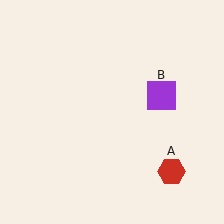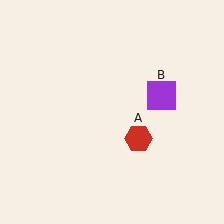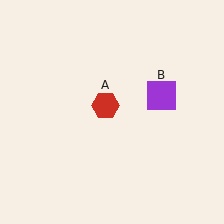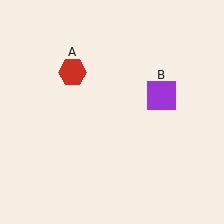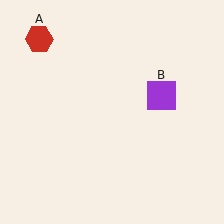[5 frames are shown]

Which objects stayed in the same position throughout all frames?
Purple square (object B) remained stationary.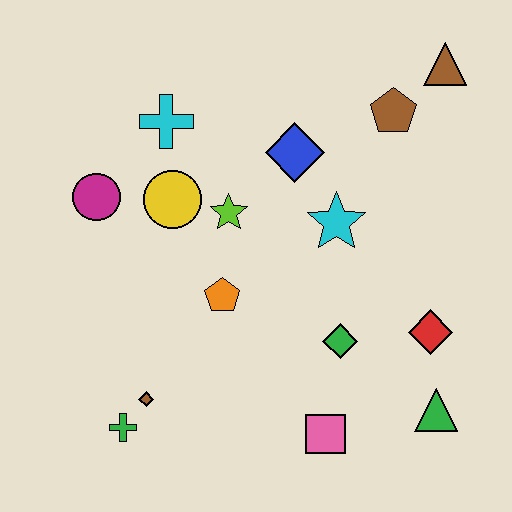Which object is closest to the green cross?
The brown diamond is closest to the green cross.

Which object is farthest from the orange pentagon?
The brown triangle is farthest from the orange pentagon.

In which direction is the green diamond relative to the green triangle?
The green diamond is to the left of the green triangle.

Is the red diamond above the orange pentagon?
No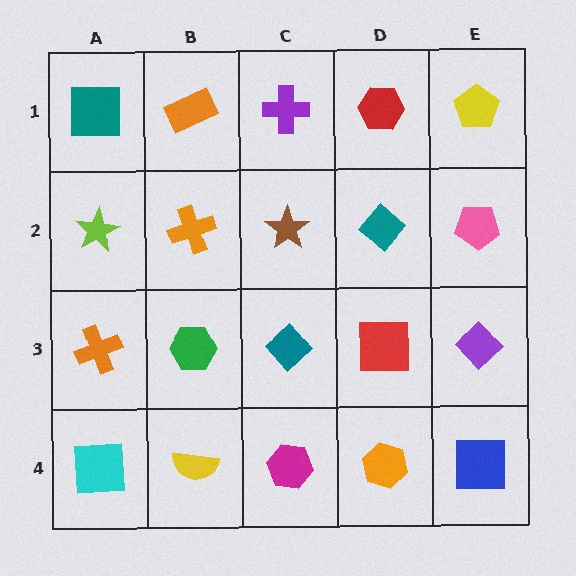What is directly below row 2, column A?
An orange cross.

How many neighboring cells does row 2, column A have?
3.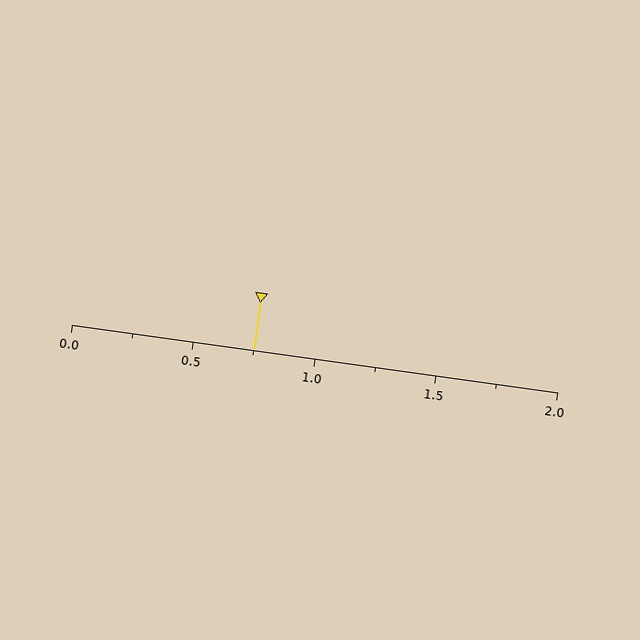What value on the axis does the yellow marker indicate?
The marker indicates approximately 0.75.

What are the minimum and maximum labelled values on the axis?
The axis runs from 0.0 to 2.0.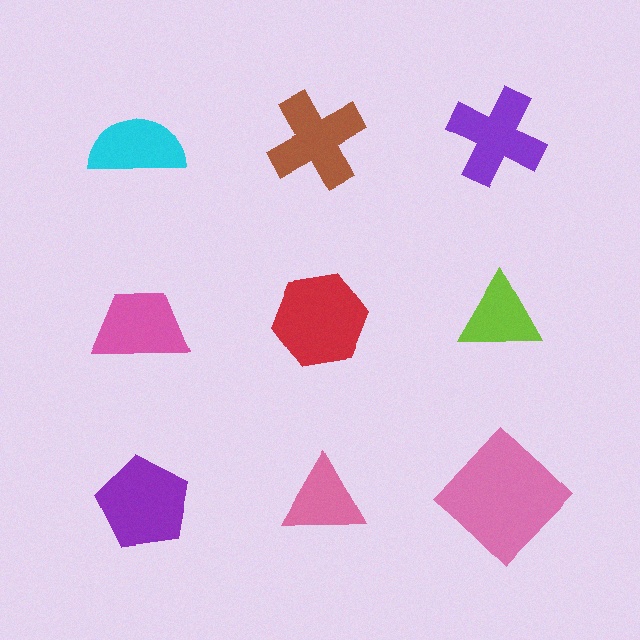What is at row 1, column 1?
A cyan semicircle.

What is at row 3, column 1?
A purple pentagon.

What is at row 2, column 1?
A pink trapezoid.